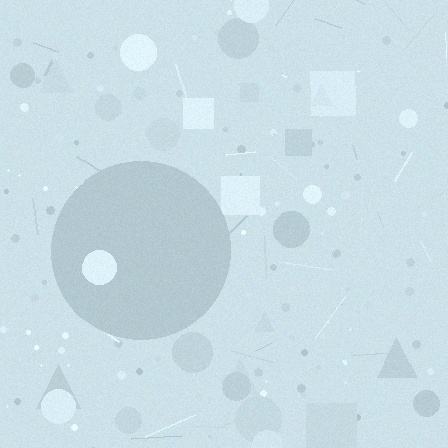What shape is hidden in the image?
A circle is hidden in the image.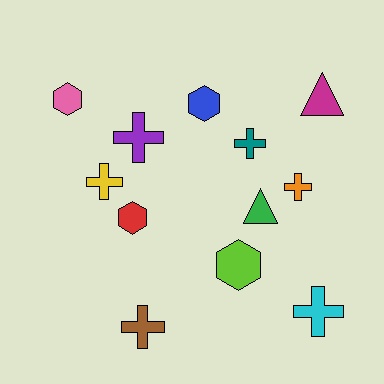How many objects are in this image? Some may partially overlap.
There are 12 objects.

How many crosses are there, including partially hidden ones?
There are 6 crosses.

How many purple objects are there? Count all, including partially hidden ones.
There is 1 purple object.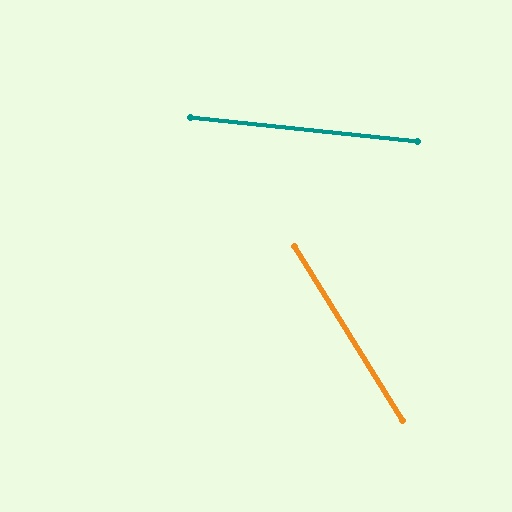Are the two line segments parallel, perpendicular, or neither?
Neither parallel nor perpendicular — they differ by about 52°.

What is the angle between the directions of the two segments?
Approximately 52 degrees.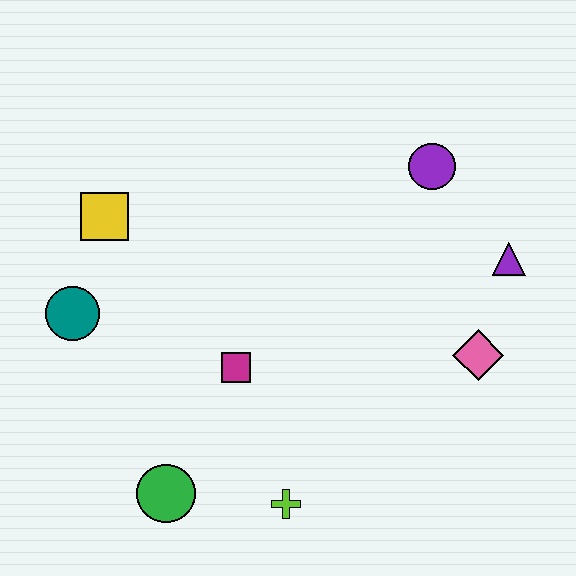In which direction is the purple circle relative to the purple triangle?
The purple circle is above the purple triangle.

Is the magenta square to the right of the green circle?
Yes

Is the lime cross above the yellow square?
No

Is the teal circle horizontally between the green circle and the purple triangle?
No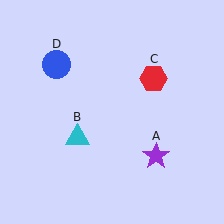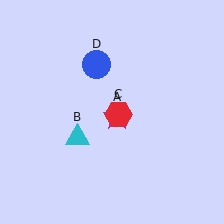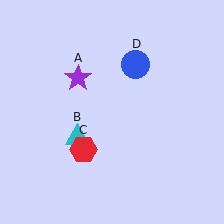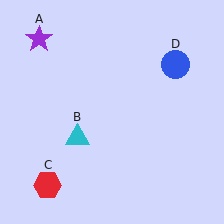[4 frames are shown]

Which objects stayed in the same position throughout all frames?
Cyan triangle (object B) remained stationary.